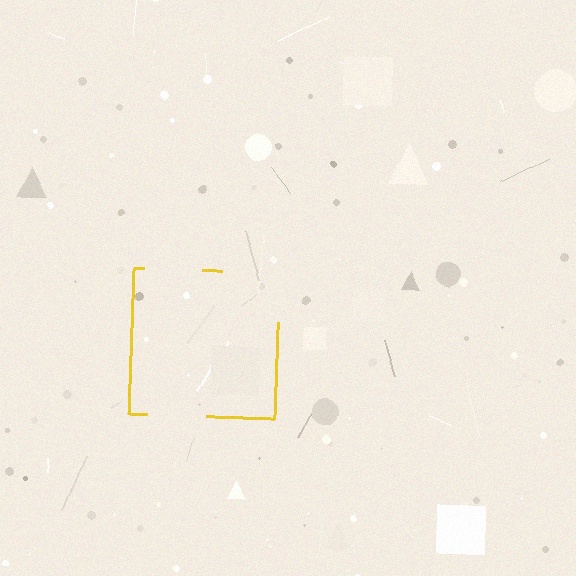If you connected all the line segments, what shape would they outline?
They would outline a square.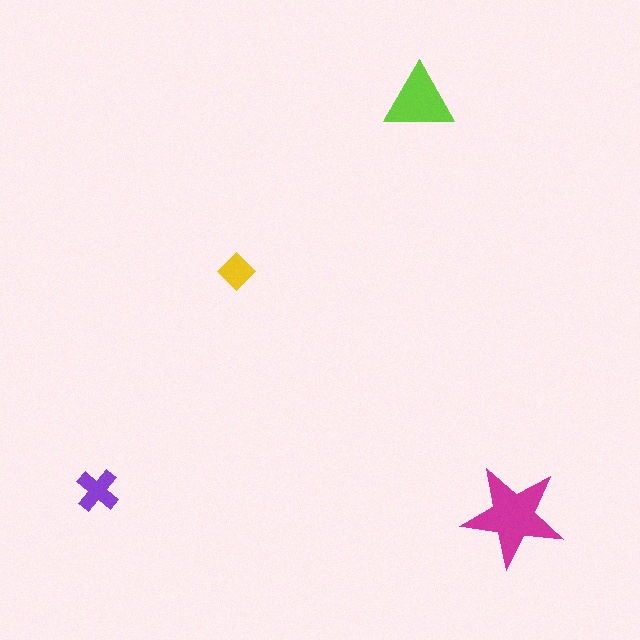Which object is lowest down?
The magenta star is bottommost.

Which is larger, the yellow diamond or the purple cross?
The purple cross.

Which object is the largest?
The magenta star.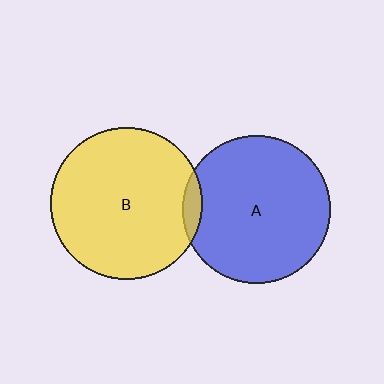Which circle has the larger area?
Circle B (yellow).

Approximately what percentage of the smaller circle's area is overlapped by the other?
Approximately 5%.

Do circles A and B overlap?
Yes.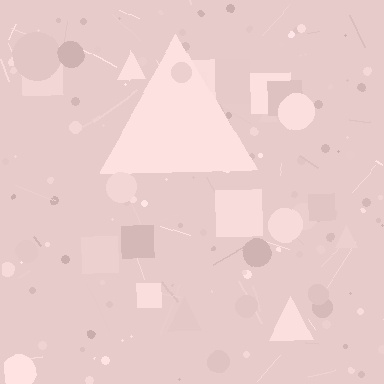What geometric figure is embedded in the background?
A triangle is embedded in the background.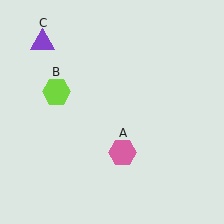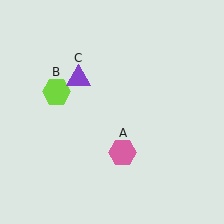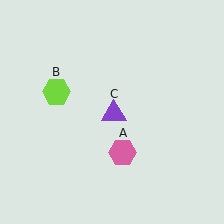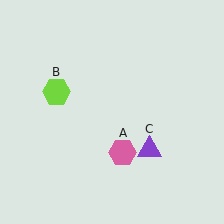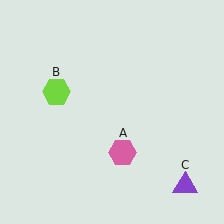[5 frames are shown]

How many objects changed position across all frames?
1 object changed position: purple triangle (object C).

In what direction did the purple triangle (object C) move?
The purple triangle (object C) moved down and to the right.